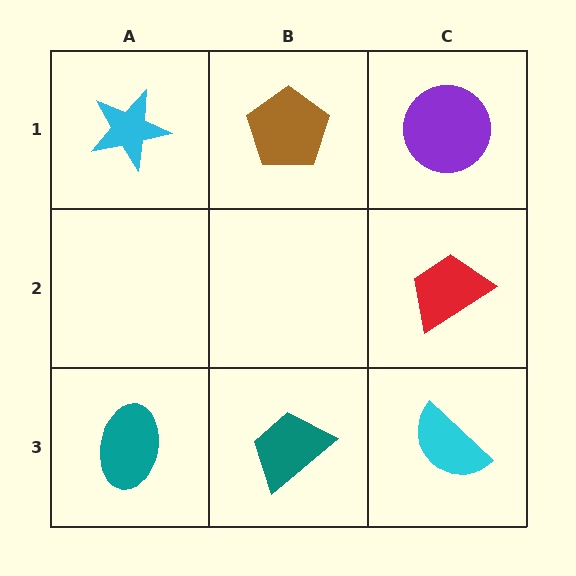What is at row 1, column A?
A cyan star.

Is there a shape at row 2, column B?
No, that cell is empty.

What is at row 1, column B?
A brown pentagon.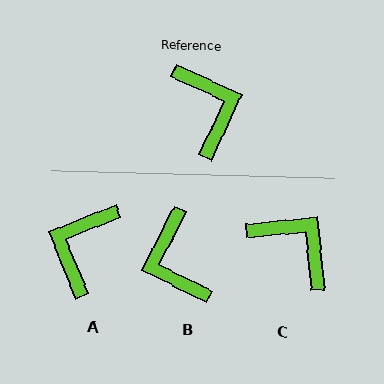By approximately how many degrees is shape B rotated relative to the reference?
Approximately 179 degrees counter-clockwise.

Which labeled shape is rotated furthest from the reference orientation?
B, about 179 degrees away.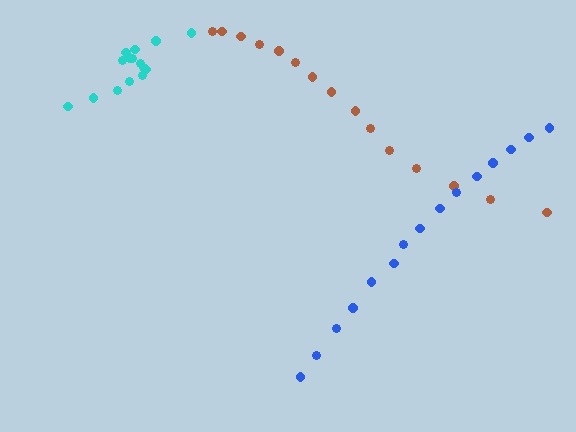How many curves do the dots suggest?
There are 3 distinct paths.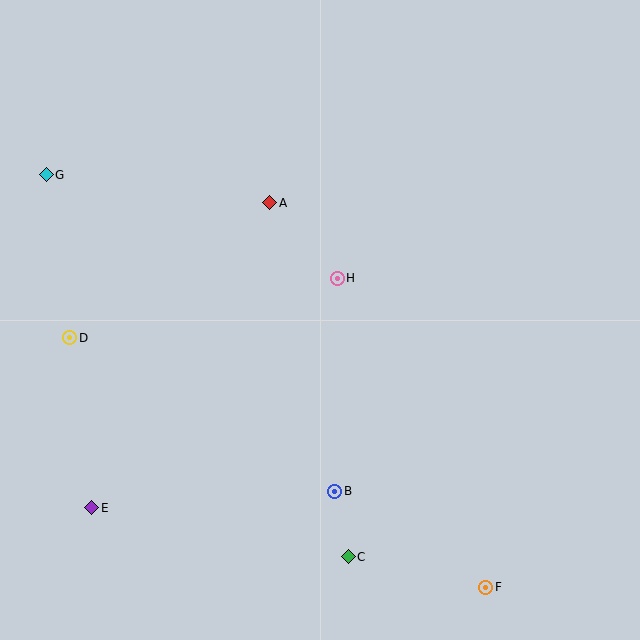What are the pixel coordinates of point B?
Point B is at (335, 491).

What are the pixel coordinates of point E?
Point E is at (92, 508).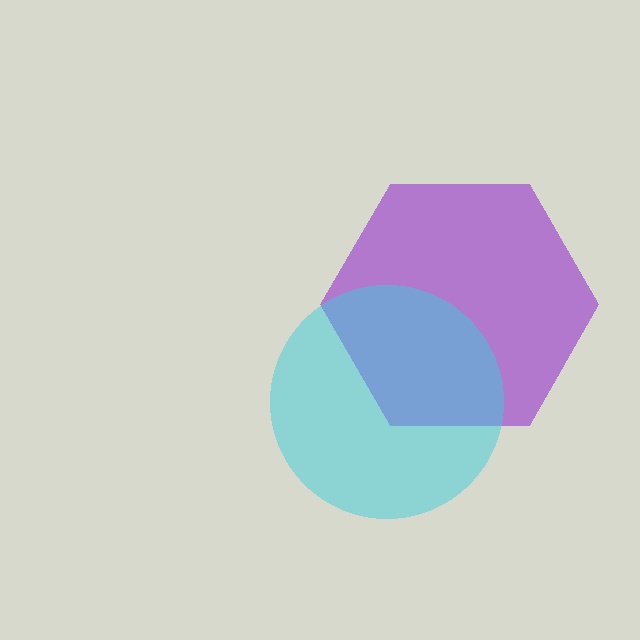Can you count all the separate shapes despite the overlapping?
Yes, there are 2 separate shapes.